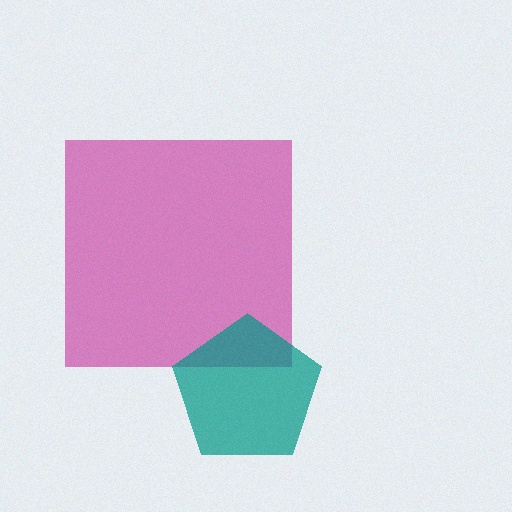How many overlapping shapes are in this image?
There are 2 overlapping shapes in the image.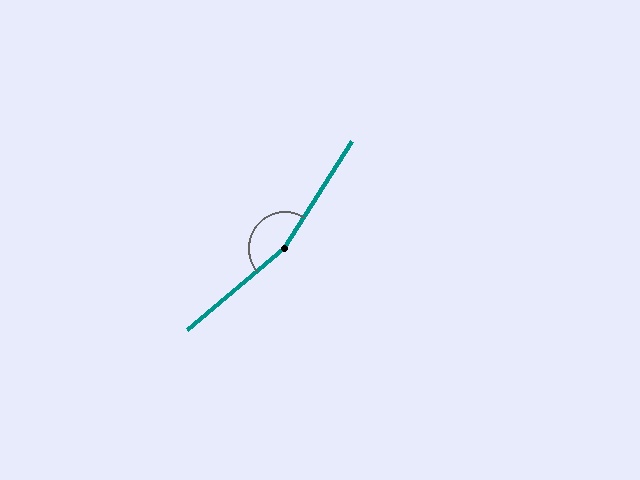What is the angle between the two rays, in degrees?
Approximately 163 degrees.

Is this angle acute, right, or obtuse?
It is obtuse.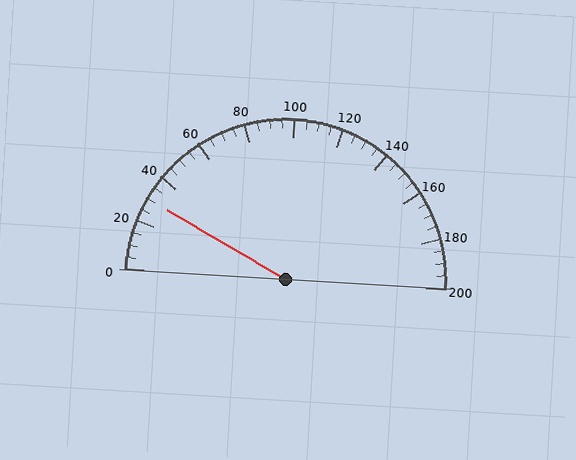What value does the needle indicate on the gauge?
The needle indicates approximately 30.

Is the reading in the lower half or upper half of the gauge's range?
The reading is in the lower half of the range (0 to 200).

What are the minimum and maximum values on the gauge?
The gauge ranges from 0 to 200.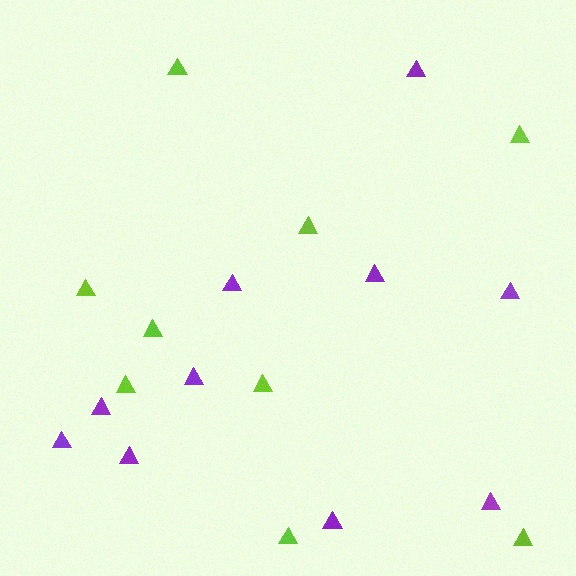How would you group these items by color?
There are 2 groups: one group of purple triangles (10) and one group of lime triangles (9).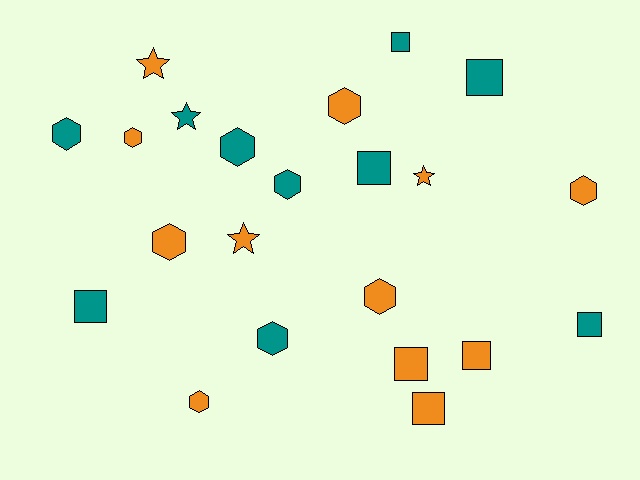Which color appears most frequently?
Orange, with 12 objects.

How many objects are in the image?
There are 22 objects.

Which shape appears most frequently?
Hexagon, with 10 objects.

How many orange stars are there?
There are 3 orange stars.